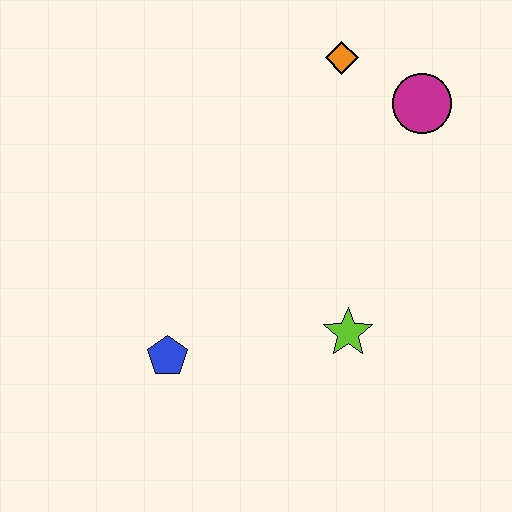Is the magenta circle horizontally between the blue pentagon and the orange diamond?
No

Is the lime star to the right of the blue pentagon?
Yes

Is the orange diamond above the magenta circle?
Yes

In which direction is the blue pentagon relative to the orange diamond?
The blue pentagon is below the orange diamond.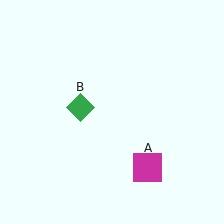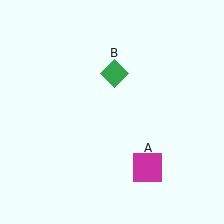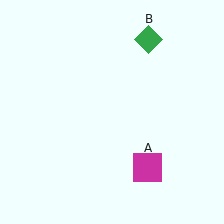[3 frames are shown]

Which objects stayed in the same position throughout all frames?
Magenta square (object A) remained stationary.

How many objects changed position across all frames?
1 object changed position: green diamond (object B).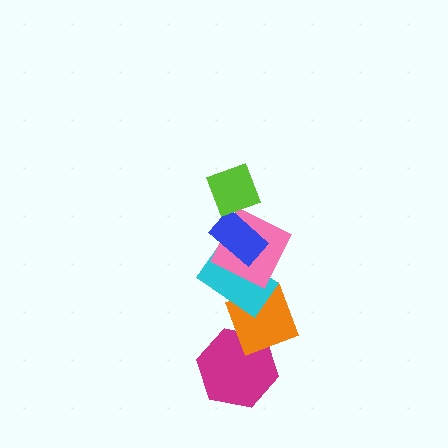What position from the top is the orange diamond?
The orange diamond is 5th from the top.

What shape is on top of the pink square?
The blue rectangle is on top of the pink square.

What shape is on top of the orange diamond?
The cyan rectangle is on top of the orange diamond.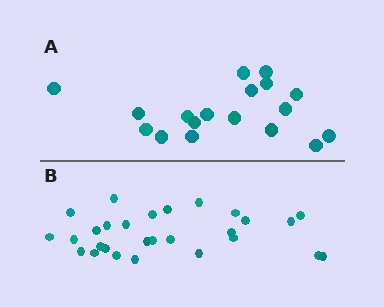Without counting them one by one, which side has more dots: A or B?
Region B (the bottom region) has more dots.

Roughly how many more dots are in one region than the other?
Region B has roughly 10 or so more dots than region A.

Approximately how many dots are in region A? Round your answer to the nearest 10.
About 20 dots. (The exact count is 18, which rounds to 20.)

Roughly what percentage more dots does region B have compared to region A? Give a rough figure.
About 55% more.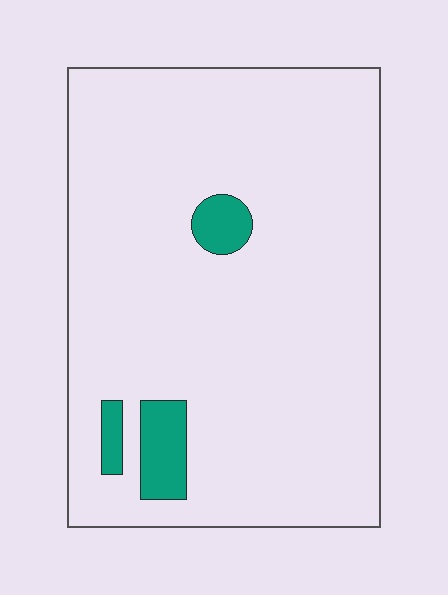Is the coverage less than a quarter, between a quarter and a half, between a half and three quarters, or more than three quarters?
Less than a quarter.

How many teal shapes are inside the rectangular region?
3.